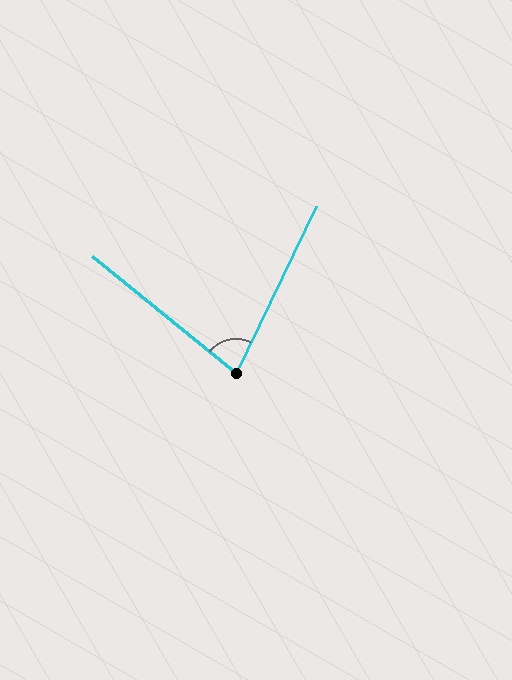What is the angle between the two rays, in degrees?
Approximately 77 degrees.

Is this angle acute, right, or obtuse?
It is acute.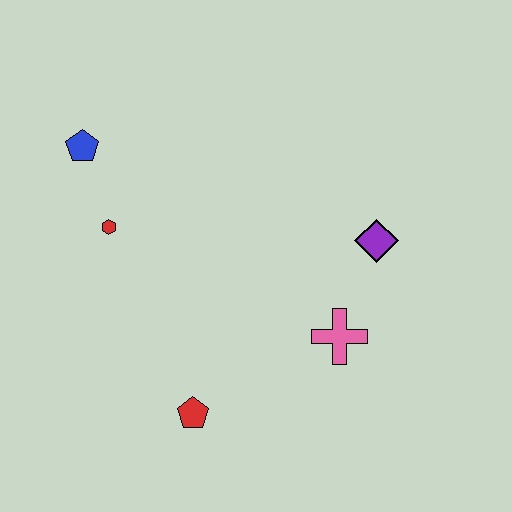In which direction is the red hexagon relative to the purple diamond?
The red hexagon is to the left of the purple diamond.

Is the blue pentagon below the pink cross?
No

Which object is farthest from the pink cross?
The blue pentagon is farthest from the pink cross.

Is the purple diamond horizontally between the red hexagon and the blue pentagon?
No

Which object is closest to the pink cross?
The purple diamond is closest to the pink cross.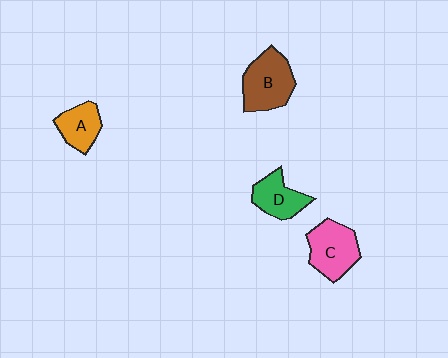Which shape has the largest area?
Shape B (brown).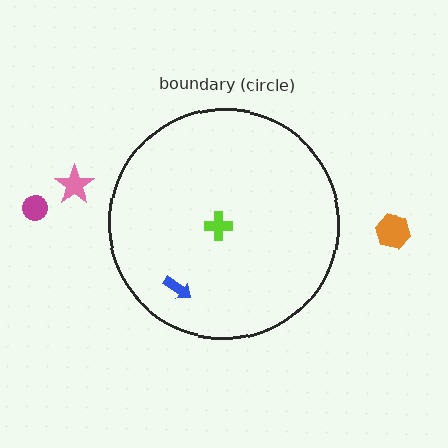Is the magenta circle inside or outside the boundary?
Outside.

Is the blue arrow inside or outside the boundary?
Inside.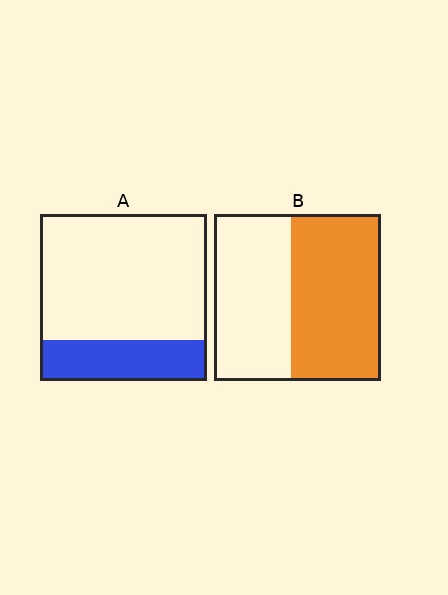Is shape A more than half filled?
No.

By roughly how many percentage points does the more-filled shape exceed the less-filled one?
By roughly 30 percentage points (B over A).